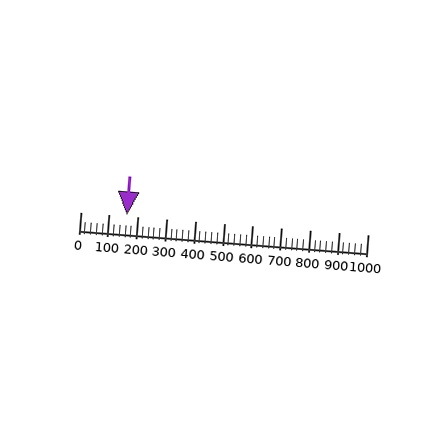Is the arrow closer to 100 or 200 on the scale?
The arrow is closer to 200.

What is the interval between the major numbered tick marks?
The major tick marks are spaced 100 units apart.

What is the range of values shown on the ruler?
The ruler shows values from 0 to 1000.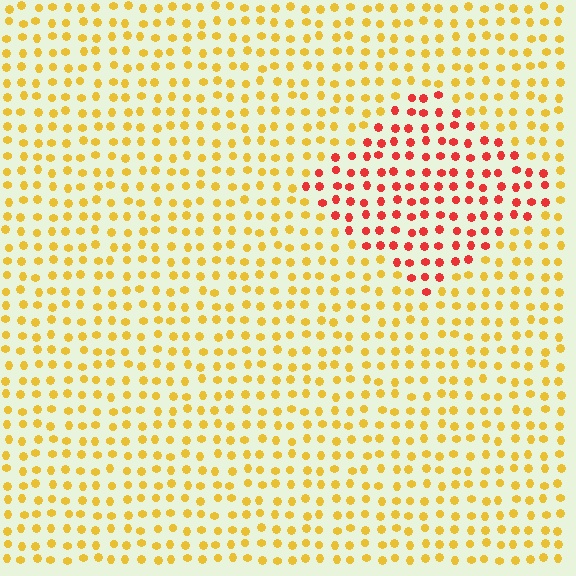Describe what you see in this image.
The image is filled with small yellow elements in a uniform arrangement. A diamond-shaped region is visible where the elements are tinted to a slightly different hue, forming a subtle color boundary.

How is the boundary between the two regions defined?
The boundary is defined purely by a slight shift in hue (about 48 degrees). Spacing, size, and orientation are identical on both sides.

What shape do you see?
I see a diamond.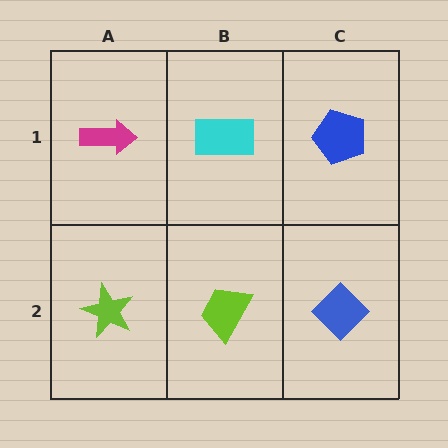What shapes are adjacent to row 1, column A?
A lime star (row 2, column A), a cyan rectangle (row 1, column B).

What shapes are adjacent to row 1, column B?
A lime trapezoid (row 2, column B), a magenta arrow (row 1, column A), a blue pentagon (row 1, column C).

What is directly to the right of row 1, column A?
A cyan rectangle.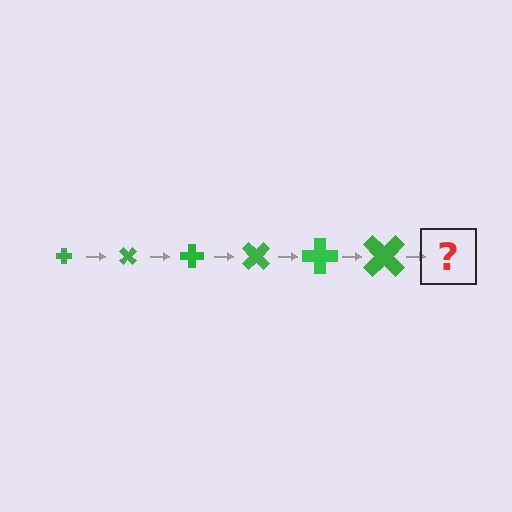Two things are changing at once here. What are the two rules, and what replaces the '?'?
The two rules are that the cross grows larger each step and it rotates 45 degrees each step. The '?' should be a cross, larger than the previous one and rotated 270 degrees from the start.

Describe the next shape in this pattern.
It should be a cross, larger than the previous one and rotated 270 degrees from the start.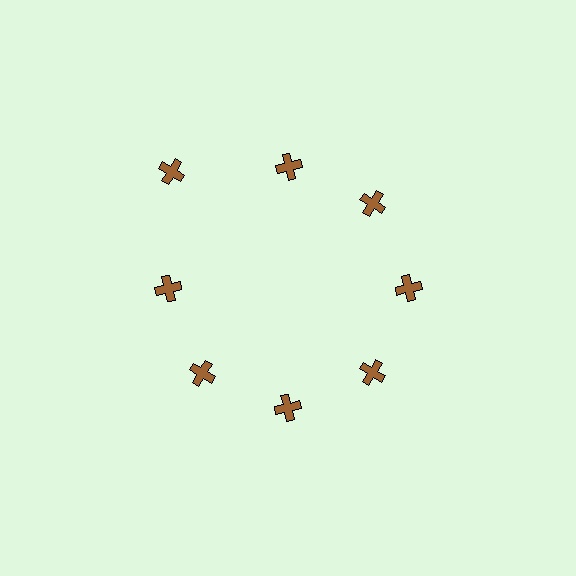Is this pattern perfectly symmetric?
No. The 8 brown crosses are arranged in a ring, but one element near the 10 o'clock position is pushed outward from the center, breaking the 8-fold rotational symmetry.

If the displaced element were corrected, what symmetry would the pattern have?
It would have 8-fold rotational symmetry — the pattern would map onto itself every 45 degrees.